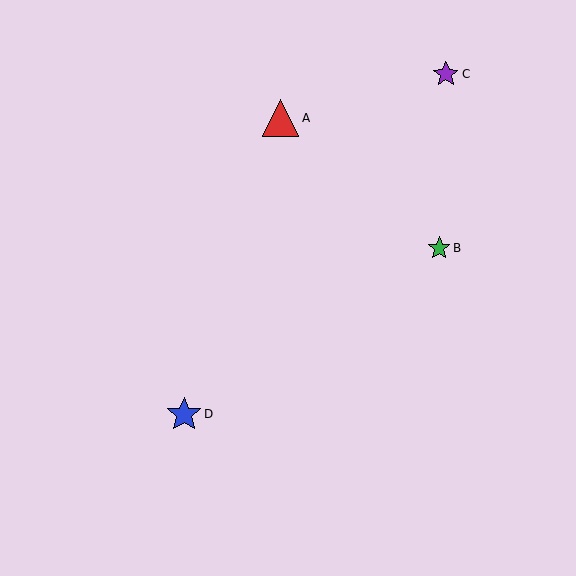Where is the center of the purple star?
The center of the purple star is at (446, 74).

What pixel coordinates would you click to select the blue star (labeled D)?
Click at (184, 414) to select the blue star D.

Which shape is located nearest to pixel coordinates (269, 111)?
The red triangle (labeled A) at (281, 118) is nearest to that location.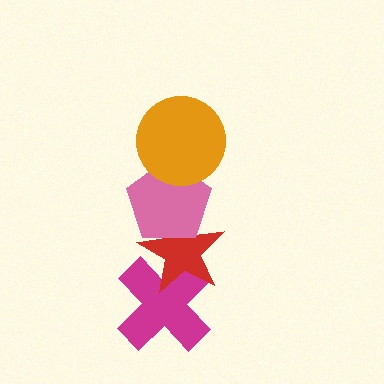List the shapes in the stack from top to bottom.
From top to bottom: the orange circle, the pink pentagon, the red star, the magenta cross.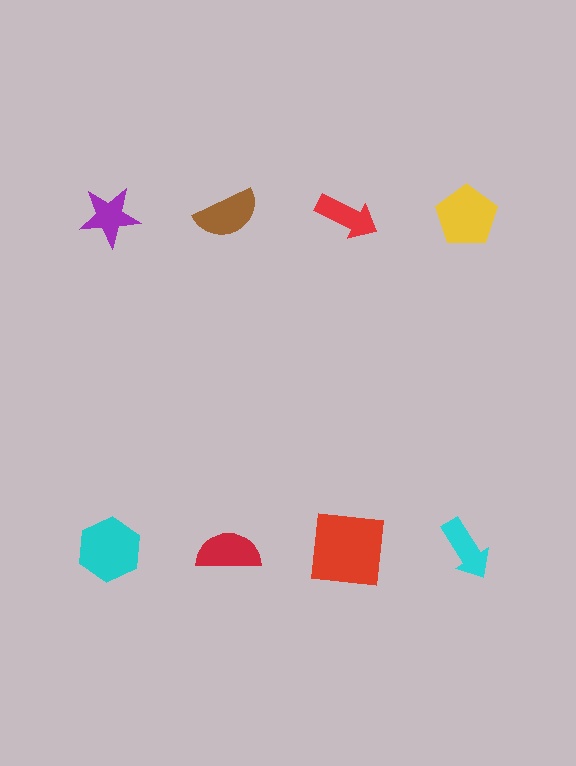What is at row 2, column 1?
A cyan hexagon.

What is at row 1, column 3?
A red arrow.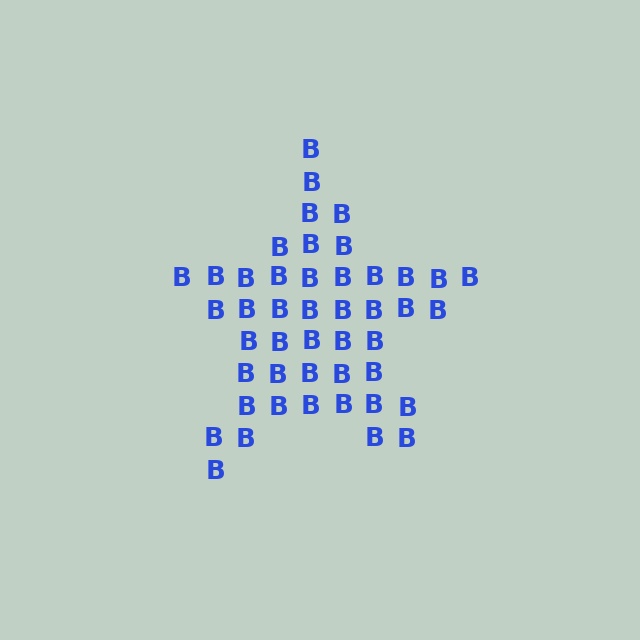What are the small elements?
The small elements are letter B's.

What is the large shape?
The large shape is a star.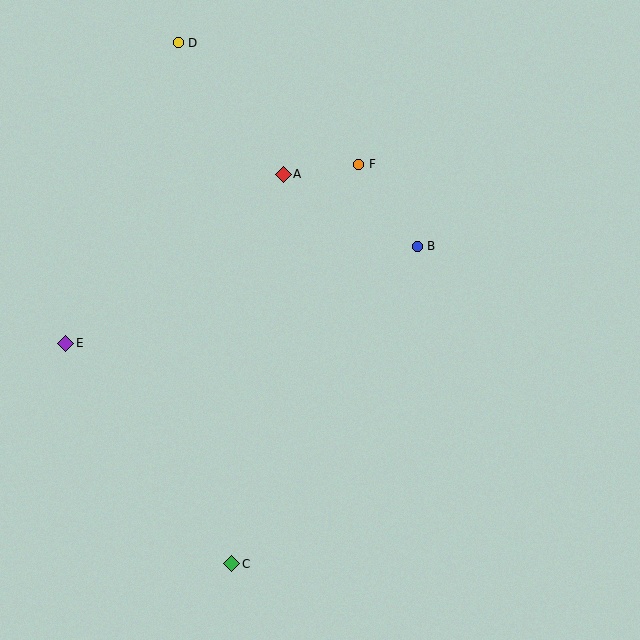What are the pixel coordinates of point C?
Point C is at (232, 564).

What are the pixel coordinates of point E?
Point E is at (66, 343).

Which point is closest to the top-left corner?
Point D is closest to the top-left corner.